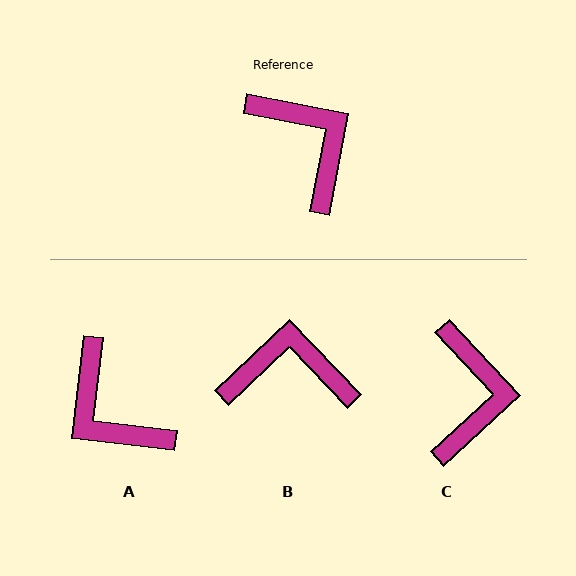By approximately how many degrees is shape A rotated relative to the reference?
Approximately 176 degrees clockwise.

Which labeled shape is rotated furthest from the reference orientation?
A, about 176 degrees away.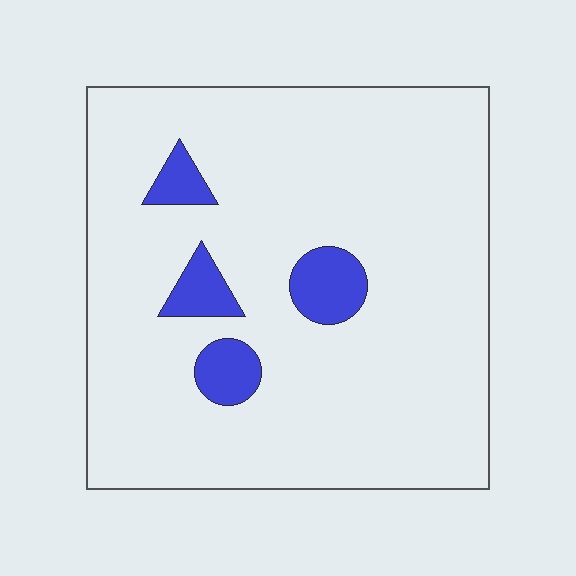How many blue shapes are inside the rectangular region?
4.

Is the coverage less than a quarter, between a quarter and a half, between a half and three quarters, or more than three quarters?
Less than a quarter.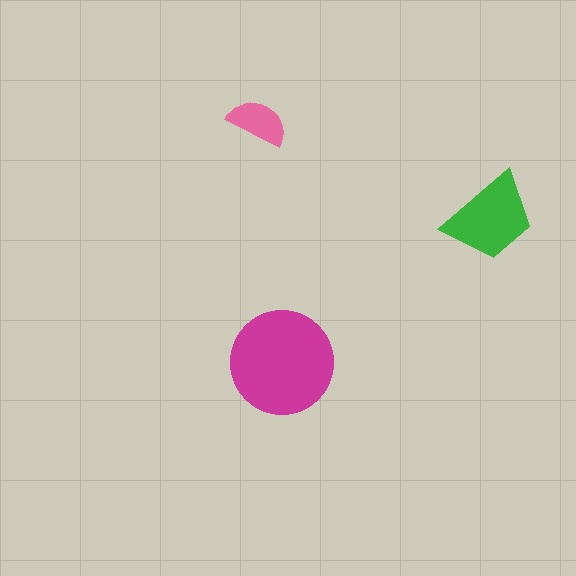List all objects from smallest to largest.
The pink semicircle, the green trapezoid, the magenta circle.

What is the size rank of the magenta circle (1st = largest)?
1st.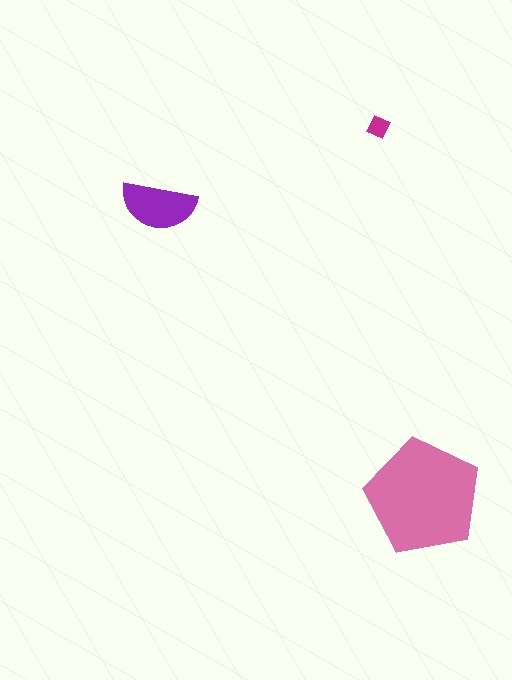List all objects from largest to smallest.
The pink pentagon, the purple semicircle, the magenta diamond.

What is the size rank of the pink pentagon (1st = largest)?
1st.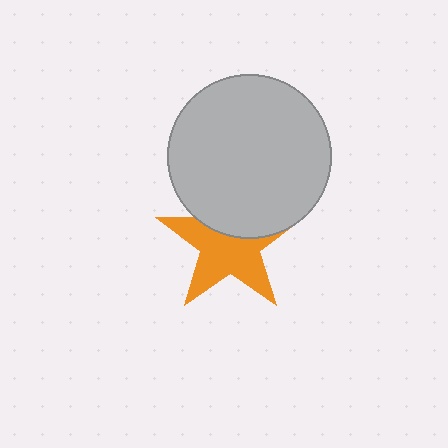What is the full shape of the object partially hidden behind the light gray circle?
The partially hidden object is an orange star.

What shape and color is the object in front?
The object in front is a light gray circle.